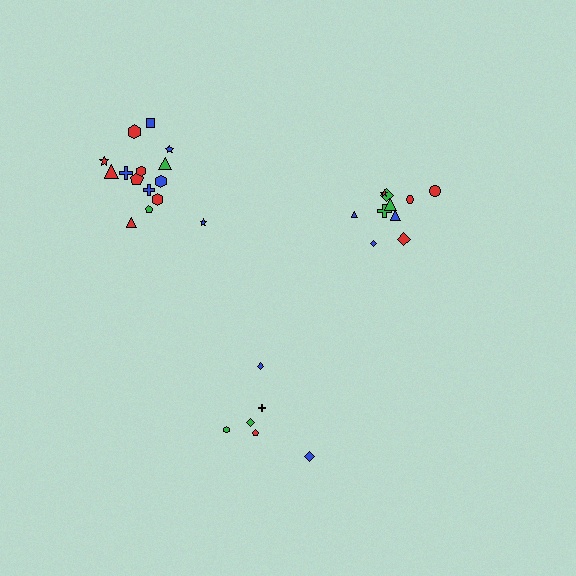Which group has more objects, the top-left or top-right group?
The top-left group.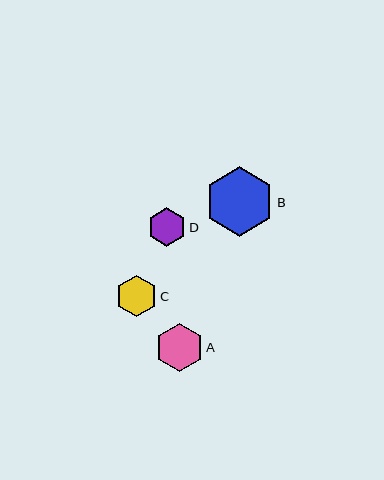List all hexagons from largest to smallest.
From largest to smallest: B, A, C, D.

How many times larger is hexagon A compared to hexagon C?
Hexagon A is approximately 1.2 times the size of hexagon C.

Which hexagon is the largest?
Hexagon B is the largest with a size of approximately 69 pixels.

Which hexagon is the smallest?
Hexagon D is the smallest with a size of approximately 38 pixels.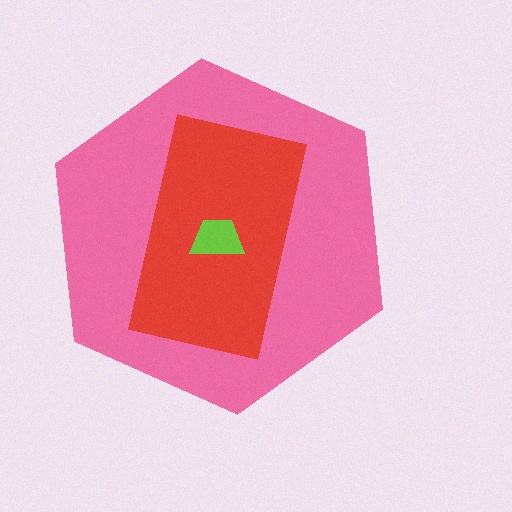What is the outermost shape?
The pink hexagon.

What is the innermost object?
The lime trapezoid.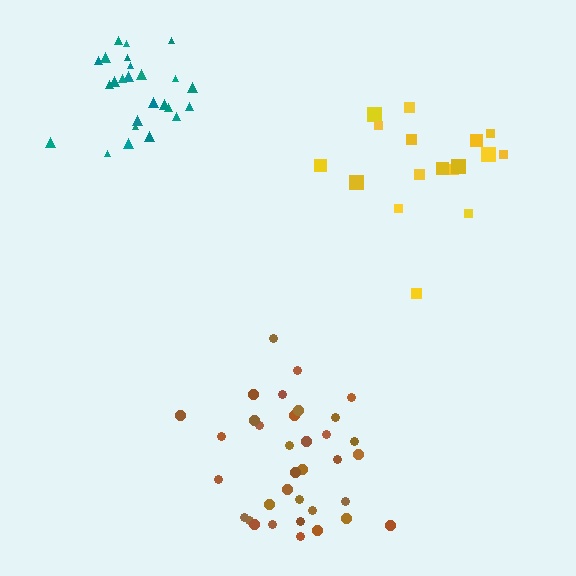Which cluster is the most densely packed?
Teal.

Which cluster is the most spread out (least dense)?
Yellow.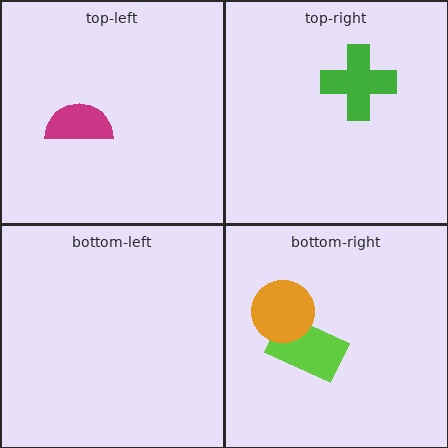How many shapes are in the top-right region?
1.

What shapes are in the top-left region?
The magenta semicircle.